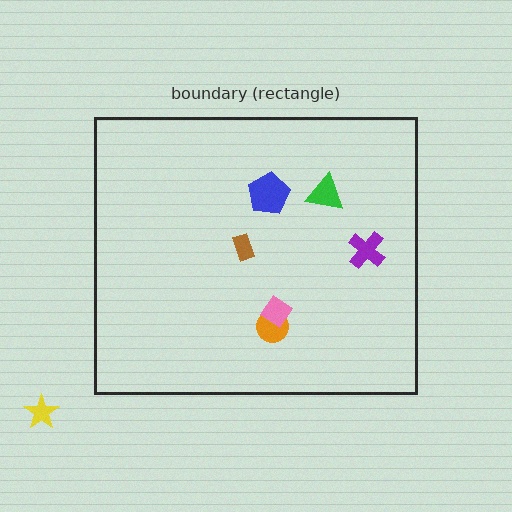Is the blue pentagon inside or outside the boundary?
Inside.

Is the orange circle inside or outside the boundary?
Inside.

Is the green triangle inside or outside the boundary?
Inside.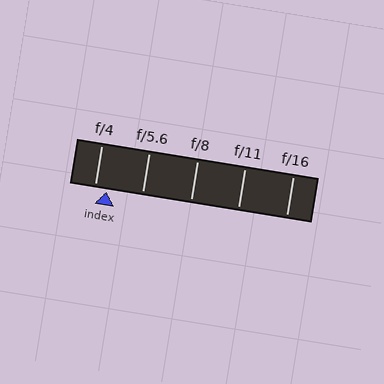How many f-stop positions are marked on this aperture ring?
There are 5 f-stop positions marked.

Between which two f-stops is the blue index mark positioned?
The index mark is between f/4 and f/5.6.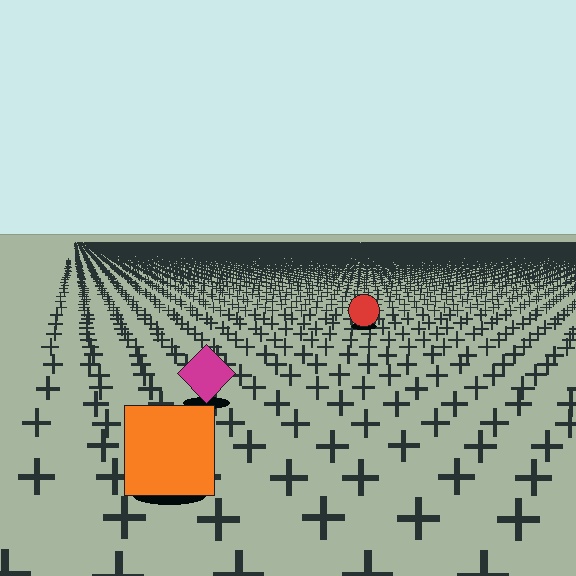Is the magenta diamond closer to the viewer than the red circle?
Yes. The magenta diamond is closer — you can tell from the texture gradient: the ground texture is coarser near it.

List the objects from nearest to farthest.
From nearest to farthest: the orange square, the magenta diamond, the red circle.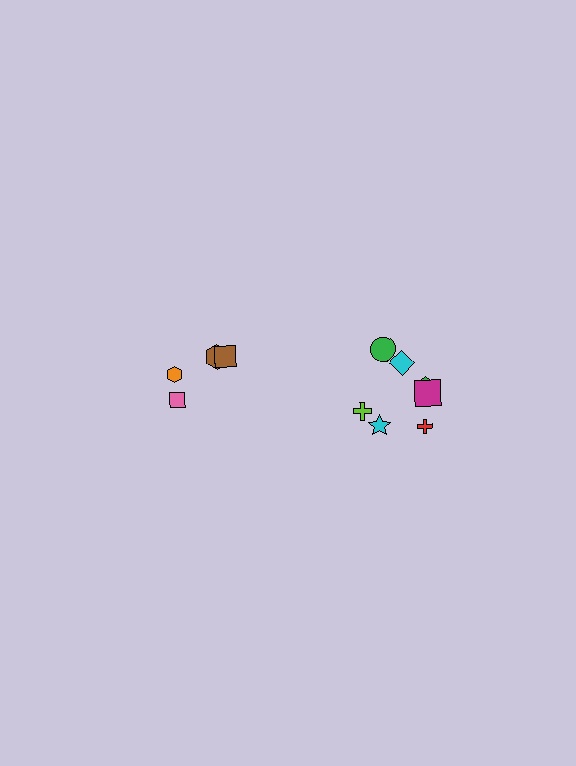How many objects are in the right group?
There are 7 objects.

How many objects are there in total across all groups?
There are 11 objects.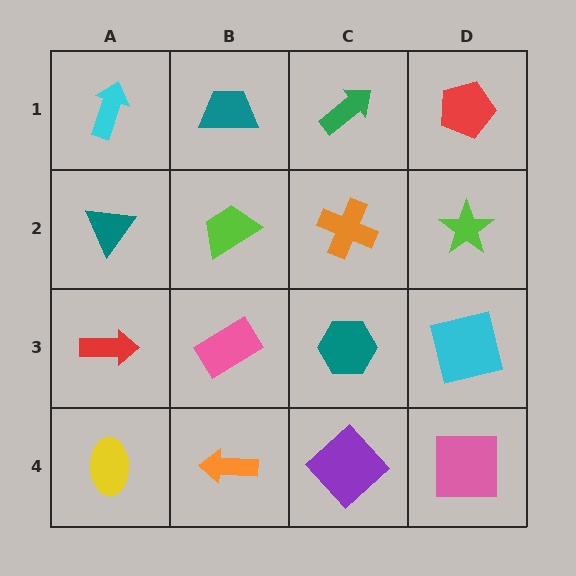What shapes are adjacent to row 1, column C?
An orange cross (row 2, column C), a teal trapezoid (row 1, column B), a red pentagon (row 1, column D).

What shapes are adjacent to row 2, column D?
A red pentagon (row 1, column D), a cyan square (row 3, column D), an orange cross (row 2, column C).